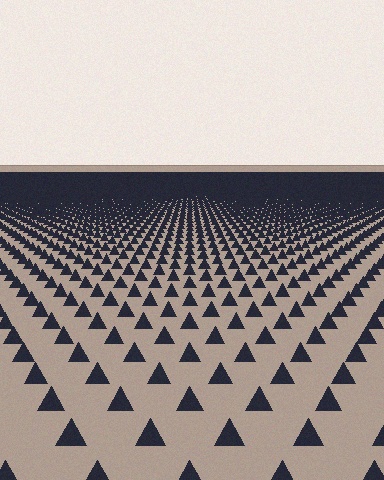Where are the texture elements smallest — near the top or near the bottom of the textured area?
Near the top.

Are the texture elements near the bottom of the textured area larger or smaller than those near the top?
Larger. Near the bottom, elements are closer to the viewer and appear at a bigger on-screen size.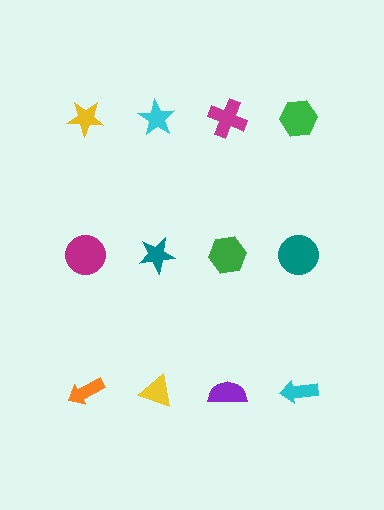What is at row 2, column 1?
A magenta circle.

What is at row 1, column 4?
A green hexagon.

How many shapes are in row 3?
4 shapes.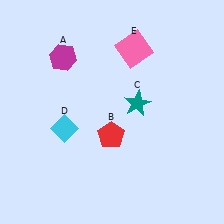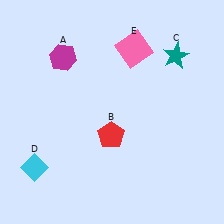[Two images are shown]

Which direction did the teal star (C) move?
The teal star (C) moved up.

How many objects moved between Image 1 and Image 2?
2 objects moved between the two images.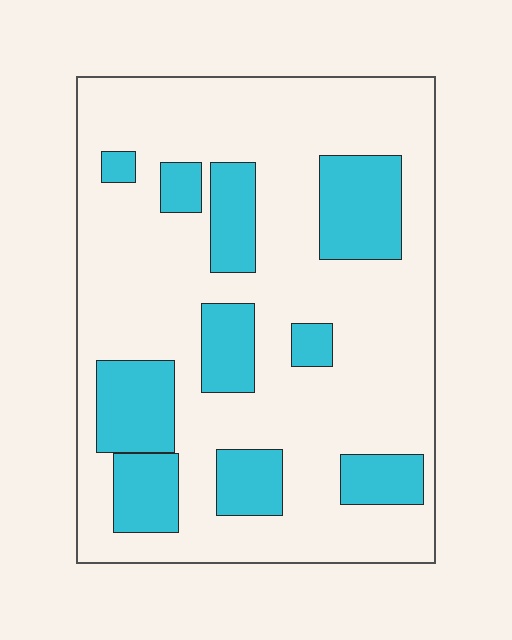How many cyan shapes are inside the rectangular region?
10.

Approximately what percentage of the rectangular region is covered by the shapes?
Approximately 25%.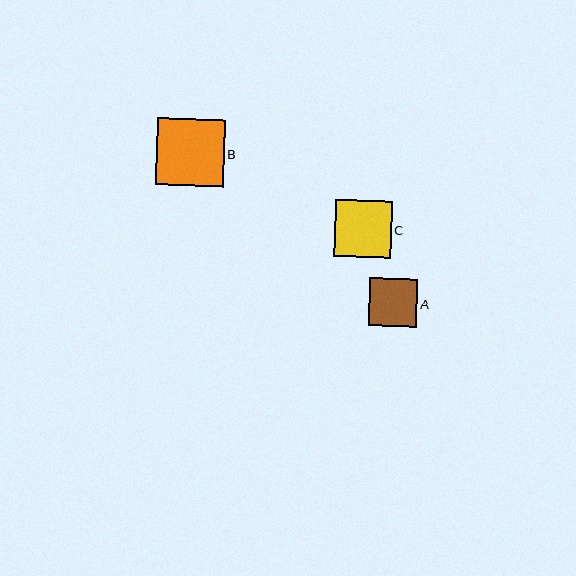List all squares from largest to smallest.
From largest to smallest: B, C, A.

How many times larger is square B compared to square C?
Square B is approximately 1.2 times the size of square C.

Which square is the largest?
Square B is the largest with a size of approximately 67 pixels.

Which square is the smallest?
Square A is the smallest with a size of approximately 48 pixels.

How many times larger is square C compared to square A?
Square C is approximately 1.2 times the size of square A.